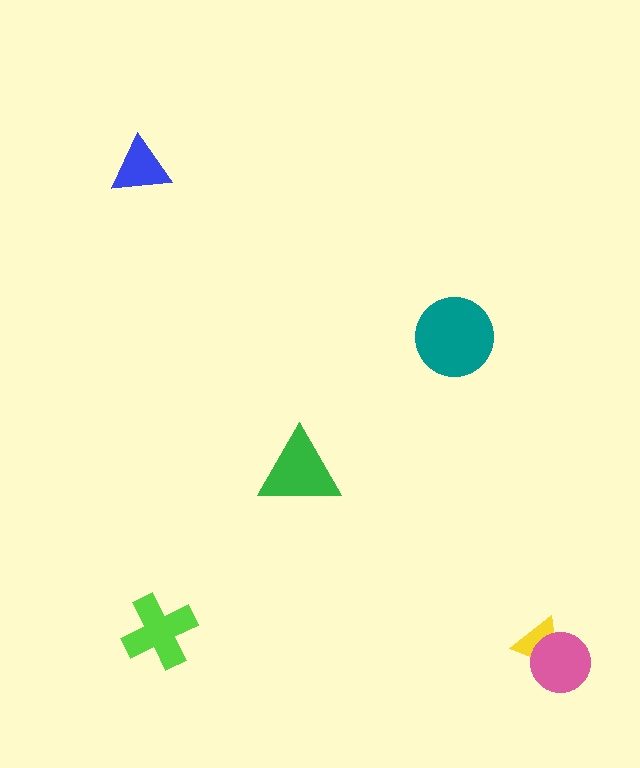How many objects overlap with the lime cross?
0 objects overlap with the lime cross.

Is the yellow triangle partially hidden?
Yes, it is partially covered by another shape.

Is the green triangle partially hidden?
No, no other shape covers it.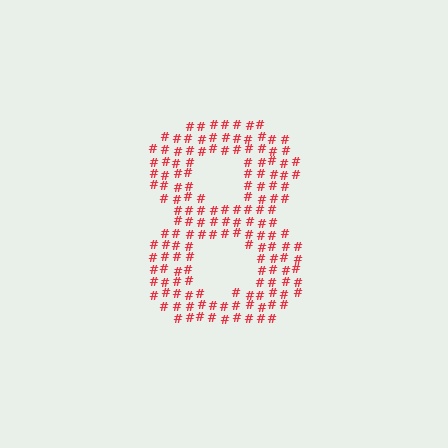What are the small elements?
The small elements are hash symbols.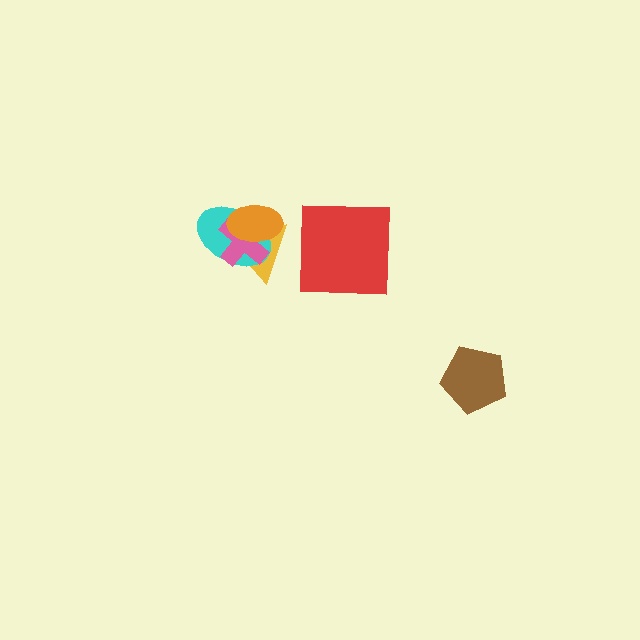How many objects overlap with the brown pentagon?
0 objects overlap with the brown pentagon.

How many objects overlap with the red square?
0 objects overlap with the red square.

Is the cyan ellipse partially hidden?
Yes, it is partially covered by another shape.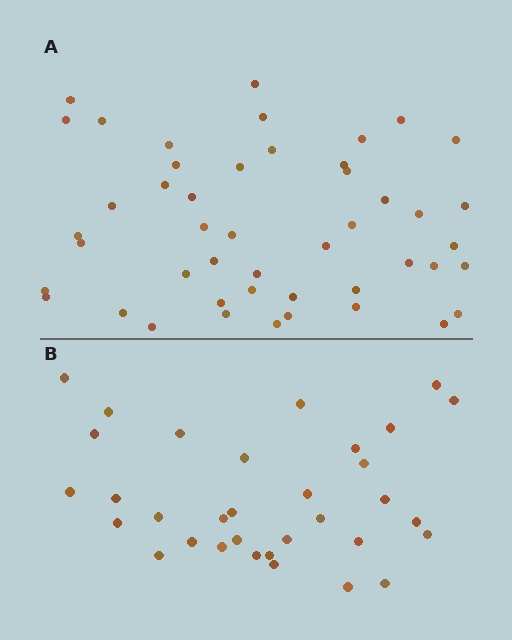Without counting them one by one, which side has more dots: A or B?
Region A (the top region) has more dots.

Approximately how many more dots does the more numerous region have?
Region A has approximately 15 more dots than region B.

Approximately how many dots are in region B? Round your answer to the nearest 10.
About 30 dots. (The exact count is 33, which rounds to 30.)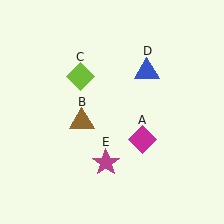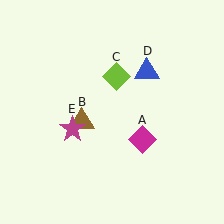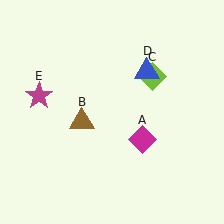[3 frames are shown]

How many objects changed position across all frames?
2 objects changed position: lime diamond (object C), magenta star (object E).